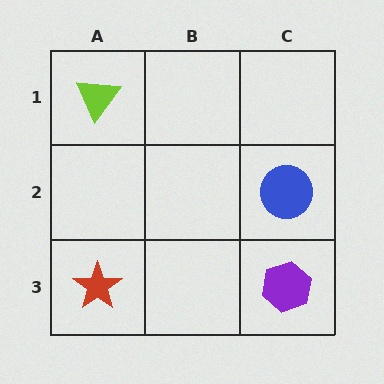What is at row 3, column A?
A red star.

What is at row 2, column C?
A blue circle.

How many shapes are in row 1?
1 shape.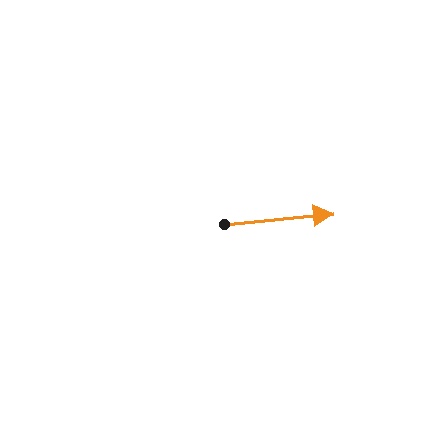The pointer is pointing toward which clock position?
Roughly 3 o'clock.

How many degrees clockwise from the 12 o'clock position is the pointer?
Approximately 84 degrees.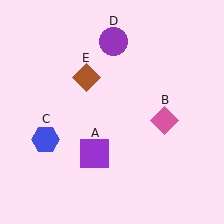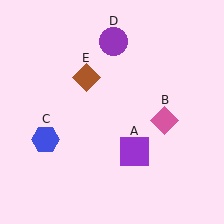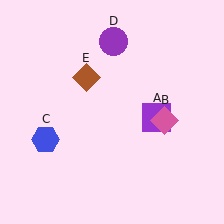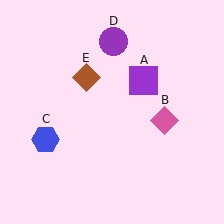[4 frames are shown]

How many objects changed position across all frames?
1 object changed position: purple square (object A).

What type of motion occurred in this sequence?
The purple square (object A) rotated counterclockwise around the center of the scene.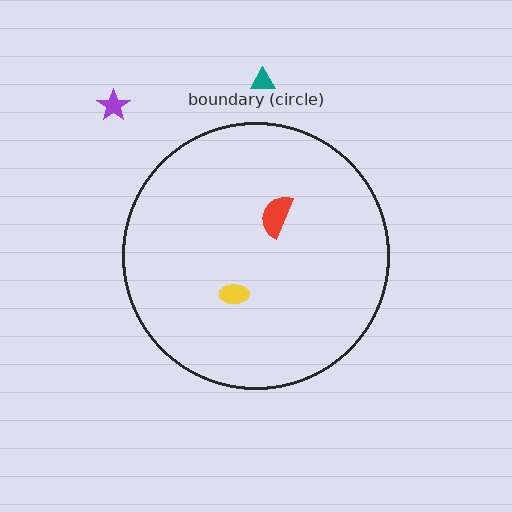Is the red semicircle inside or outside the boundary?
Inside.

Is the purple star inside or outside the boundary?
Outside.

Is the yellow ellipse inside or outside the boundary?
Inside.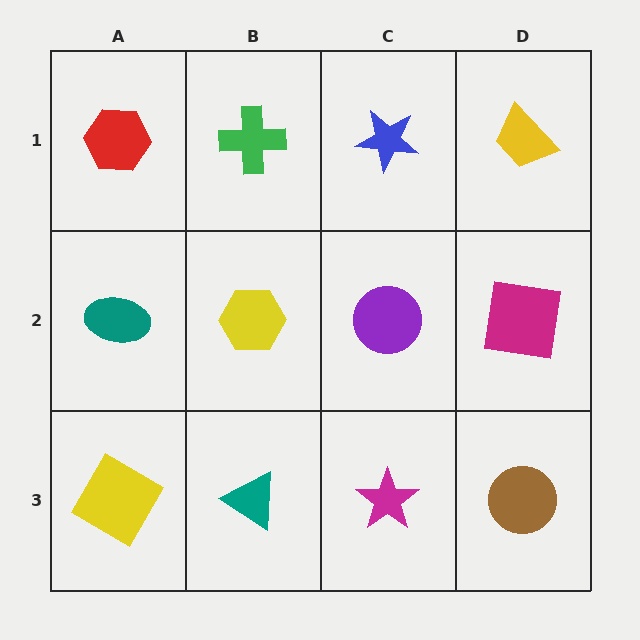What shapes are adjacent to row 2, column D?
A yellow trapezoid (row 1, column D), a brown circle (row 3, column D), a purple circle (row 2, column C).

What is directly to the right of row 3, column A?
A teal triangle.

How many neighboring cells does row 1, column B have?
3.